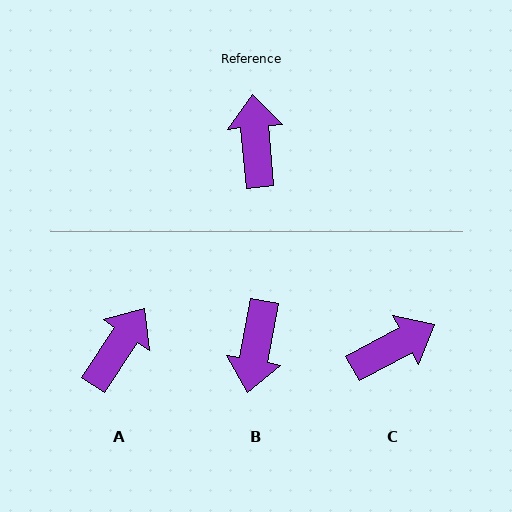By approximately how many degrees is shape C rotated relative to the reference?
Approximately 67 degrees clockwise.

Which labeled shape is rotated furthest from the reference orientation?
B, about 164 degrees away.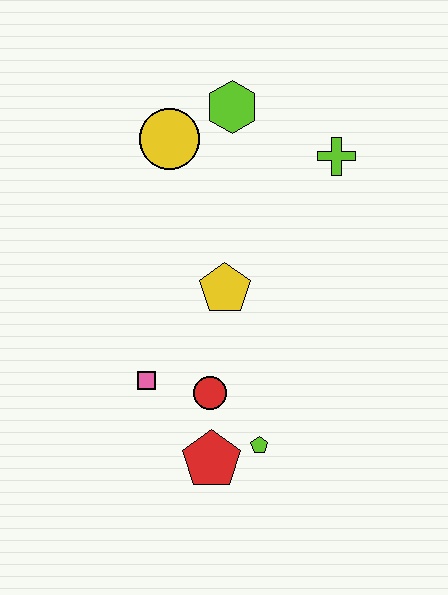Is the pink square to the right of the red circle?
No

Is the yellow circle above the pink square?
Yes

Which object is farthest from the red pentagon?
The lime hexagon is farthest from the red pentagon.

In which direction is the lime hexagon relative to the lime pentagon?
The lime hexagon is above the lime pentagon.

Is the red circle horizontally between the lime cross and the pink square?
Yes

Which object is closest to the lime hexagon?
The yellow circle is closest to the lime hexagon.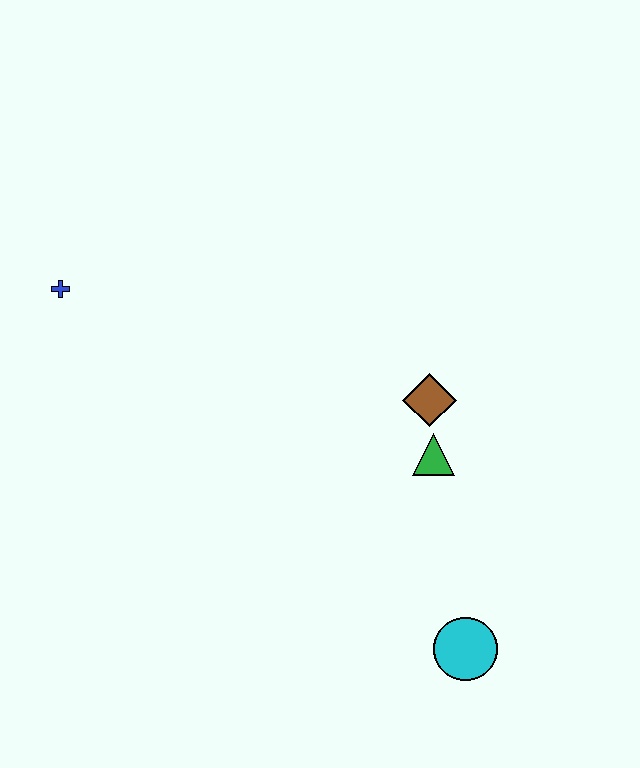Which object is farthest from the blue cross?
The cyan circle is farthest from the blue cross.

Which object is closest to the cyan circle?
The green triangle is closest to the cyan circle.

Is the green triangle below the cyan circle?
No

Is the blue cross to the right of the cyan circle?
No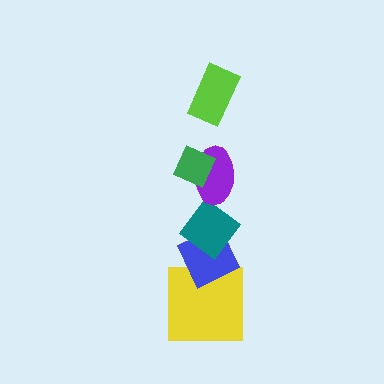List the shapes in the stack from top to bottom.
From top to bottom: the lime rectangle, the green diamond, the purple ellipse, the teal diamond, the blue diamond, the yellow square.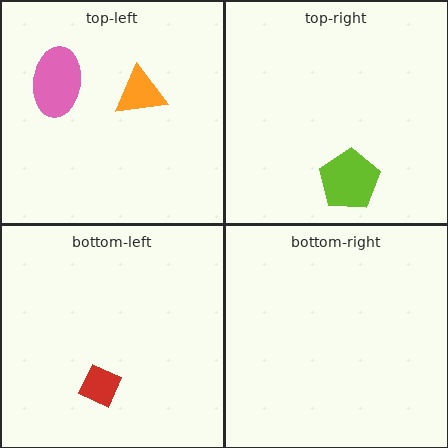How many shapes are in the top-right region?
1.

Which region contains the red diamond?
The bottom-left region.